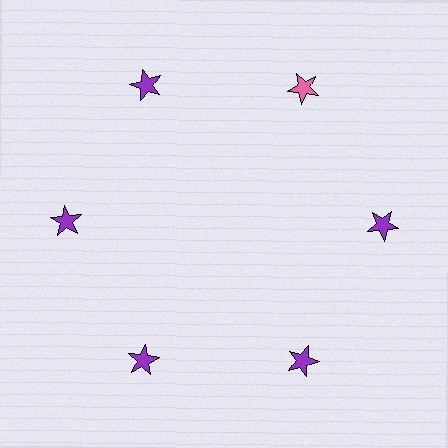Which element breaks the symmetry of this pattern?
The pink star at roughly the 1 o'clock position breaks the symmetry. All other shapes are purple stars.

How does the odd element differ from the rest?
It has a different color: pink instead of purple.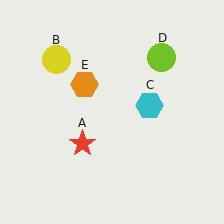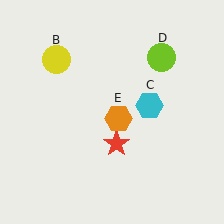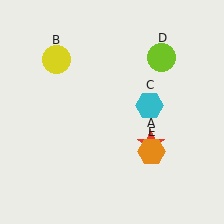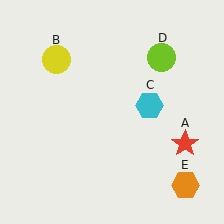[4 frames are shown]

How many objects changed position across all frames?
2 objects changed position: red star (object A), orange hexagon (object E).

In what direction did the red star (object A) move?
The red star (object A) moved right.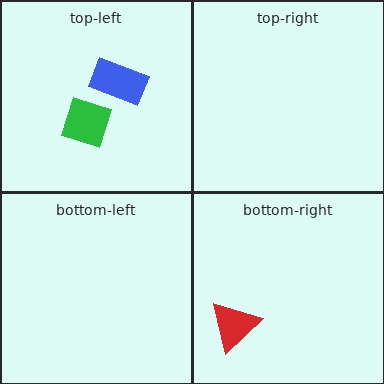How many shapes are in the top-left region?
2.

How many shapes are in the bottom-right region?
1.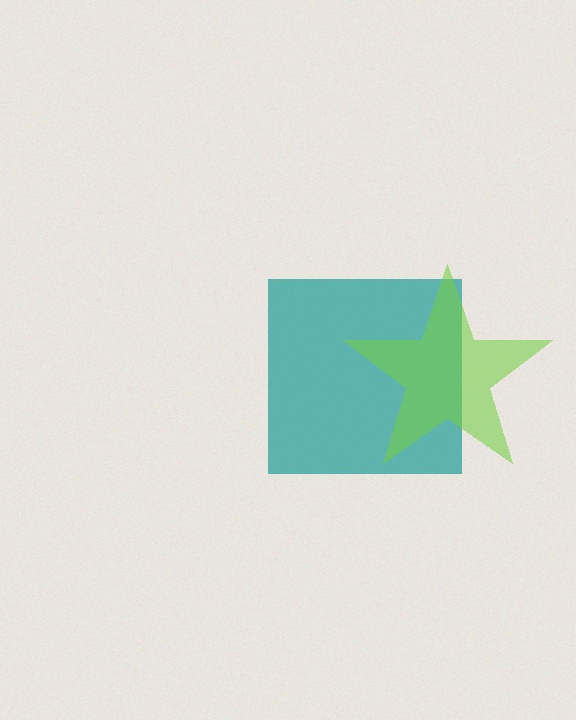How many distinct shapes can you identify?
There are 2 distinct shapes: a teal square, a lime star.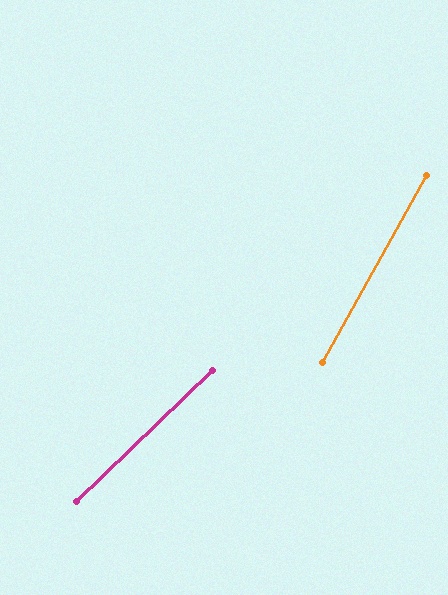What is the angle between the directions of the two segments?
Approximately 17 degrees.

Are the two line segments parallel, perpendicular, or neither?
Neither parallel nor perpendicular — they differ by about 17°.